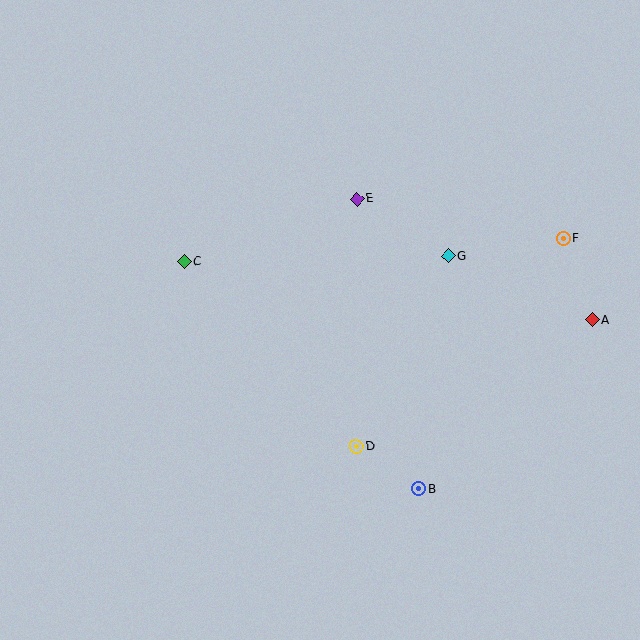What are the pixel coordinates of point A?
Point A is at (592, 319).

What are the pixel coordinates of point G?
Point G is at (448, 256).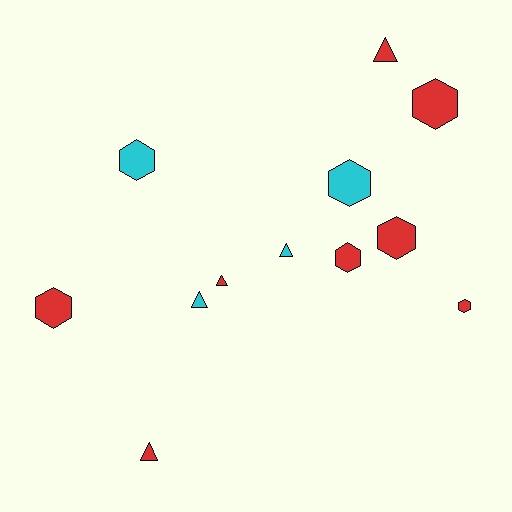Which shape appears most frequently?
Hexagon, with 7 objects.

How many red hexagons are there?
There are 5 red hexagons.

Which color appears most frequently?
Red, with 8 objects.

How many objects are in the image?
There are 12 objects.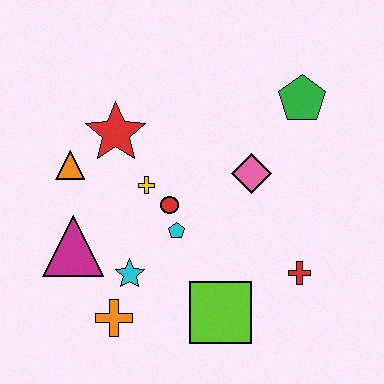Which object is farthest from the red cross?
The orange triangle is farthest from the red cross.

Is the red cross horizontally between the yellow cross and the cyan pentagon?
No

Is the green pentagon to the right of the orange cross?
Yes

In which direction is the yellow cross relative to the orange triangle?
The yellow cross is to the right of the orange triangle.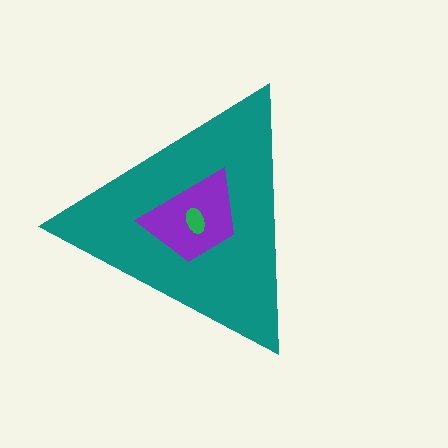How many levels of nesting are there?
3.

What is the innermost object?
The green ellipse.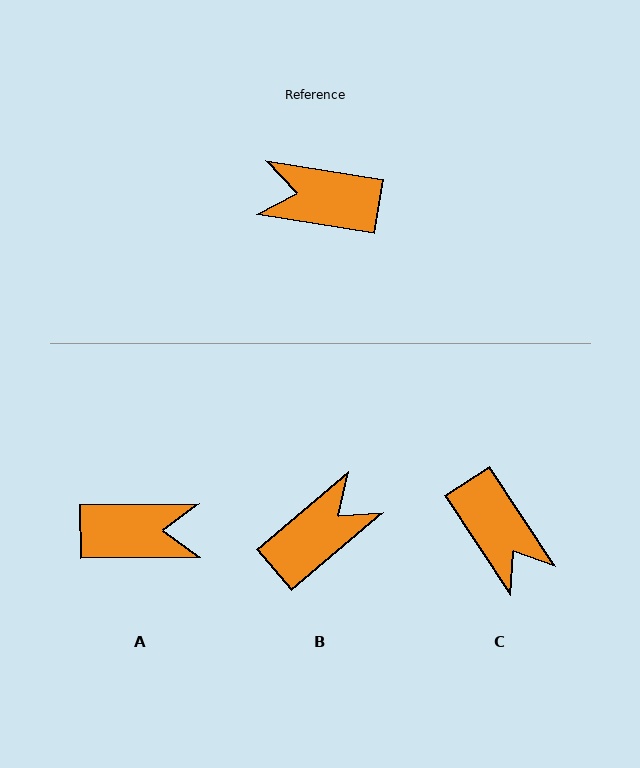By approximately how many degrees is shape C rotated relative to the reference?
Approximately 132 degrees counter-clockwise.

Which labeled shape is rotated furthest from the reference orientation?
A, about 170 degrees away.